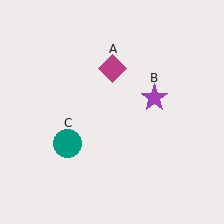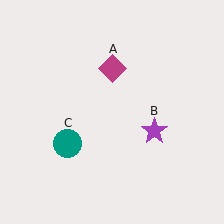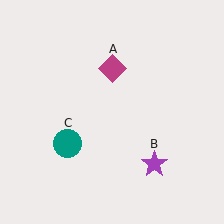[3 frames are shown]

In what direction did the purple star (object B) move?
The purple star (object B) moved down.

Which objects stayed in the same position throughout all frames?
Magenta diamond (object A) and teal circle (object C) remained stationary.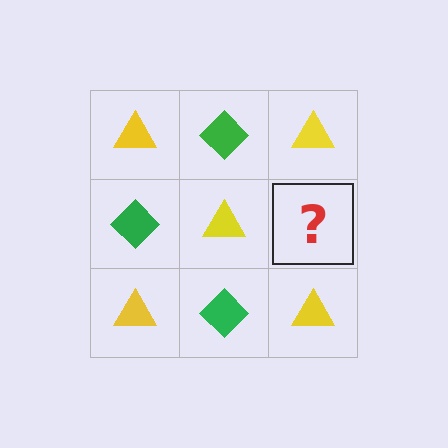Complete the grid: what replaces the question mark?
The question mark should be replaced with a green diamond.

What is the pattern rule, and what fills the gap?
The rule is that it alternates yellow triangle and green diamond in a checkerboard pattern. The gap should be filled with a green diamond.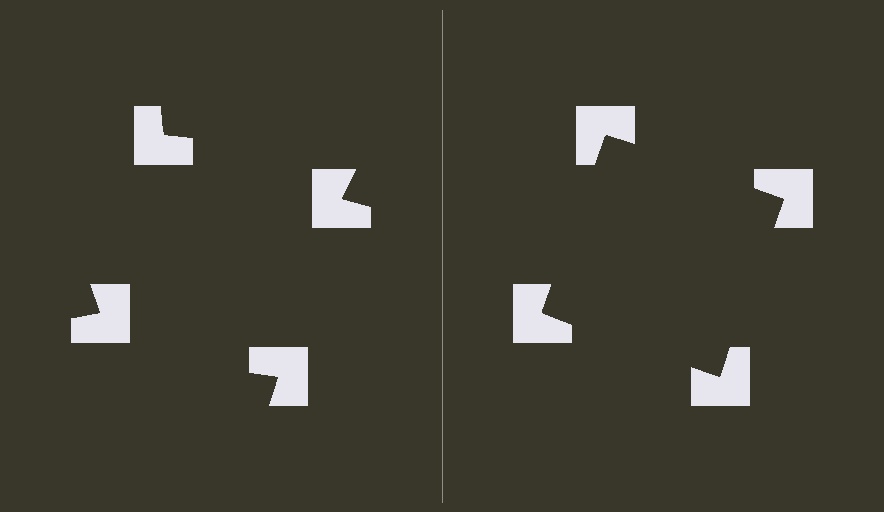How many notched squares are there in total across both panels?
8 — 4 on each side.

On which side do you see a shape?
An illusory square appears on the right side. On the left side the wedge cuts are rotated, so no coherent shape forms.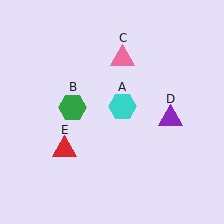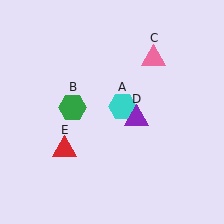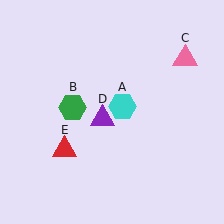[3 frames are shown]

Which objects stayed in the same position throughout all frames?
Cyan hexagon (object A) and green hexagon (object B) and red triangle (object E) remained stationary.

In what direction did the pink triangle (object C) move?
The pink triangle (object C) moved right.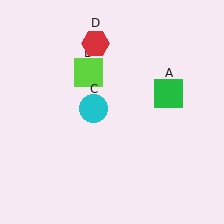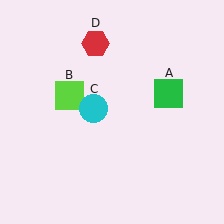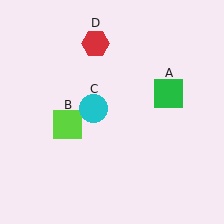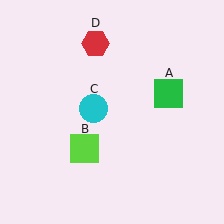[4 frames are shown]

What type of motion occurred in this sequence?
The lime square (object B) rotated counterclockwise around the center of the scene.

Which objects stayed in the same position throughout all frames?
Green square (object A) and cyan circle (object C) and red hexagon (object D) remained stationary.